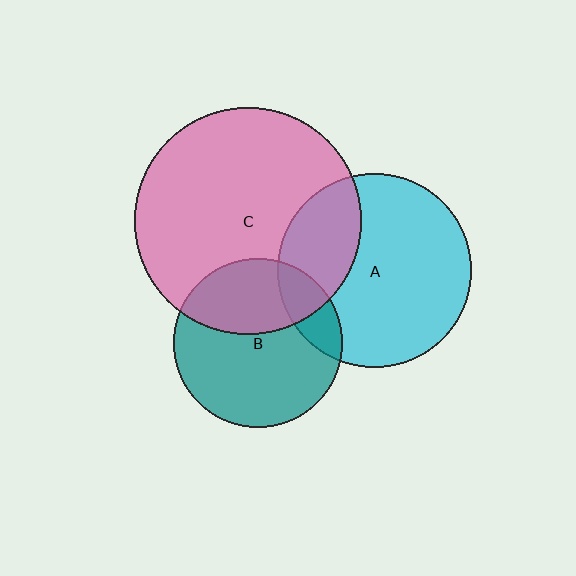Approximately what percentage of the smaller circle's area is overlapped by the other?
Approximately 15%.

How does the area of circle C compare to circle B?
Approximately 1.8 times.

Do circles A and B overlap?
Yes.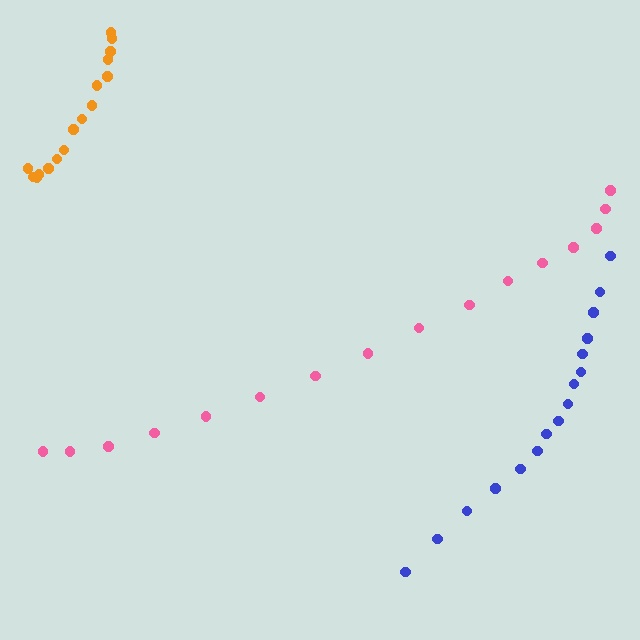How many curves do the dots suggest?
There are 3 distinct paths.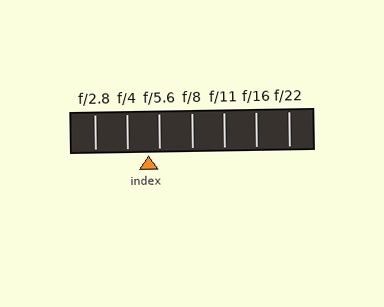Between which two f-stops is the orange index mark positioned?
The index mark is between f/4 and f/5.6.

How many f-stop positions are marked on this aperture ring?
There are 7 f-stop positions marked.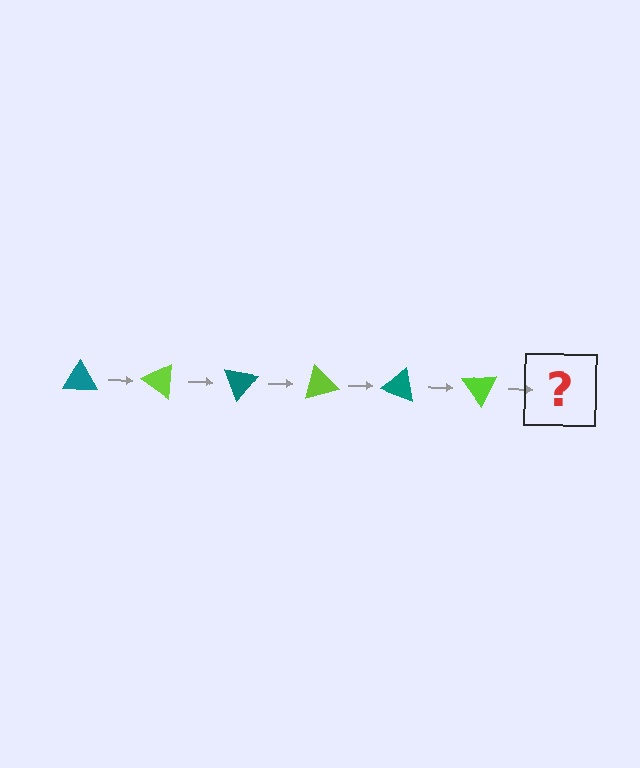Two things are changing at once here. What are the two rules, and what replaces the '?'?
The two rules are that it rotates 35 degrees each step and the color cycles through teal and lime. The '?' should be a teal triangle, rotated 210 degrees from the start.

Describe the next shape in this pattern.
It should be a teal triangle, rotated 210 degrees from the start.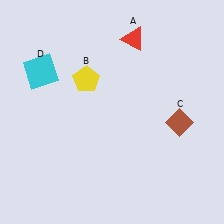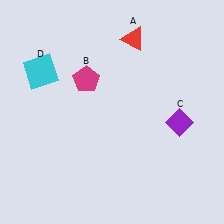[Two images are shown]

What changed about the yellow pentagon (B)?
In Image 1, B is yellow. In Image 2, it changed to magenta.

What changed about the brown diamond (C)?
In Image 1, C is brown. In Image 2, it changed to purple.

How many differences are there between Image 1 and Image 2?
There are 2 differences between the two images.